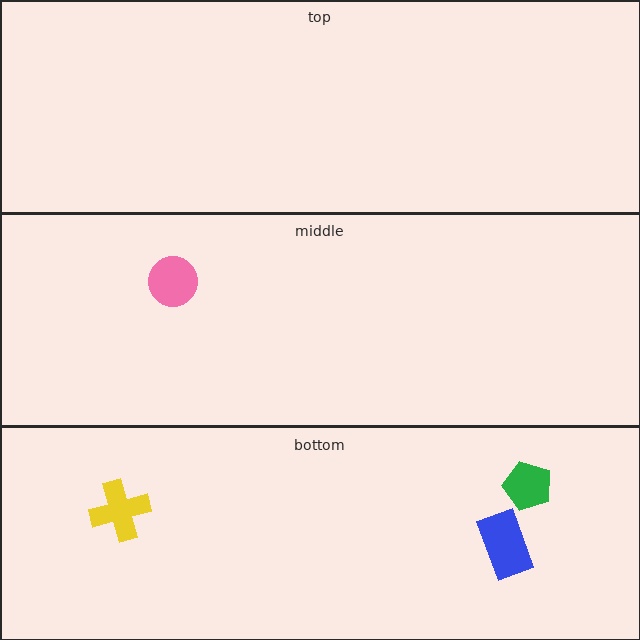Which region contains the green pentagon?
The bottom region.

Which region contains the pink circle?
The middle region.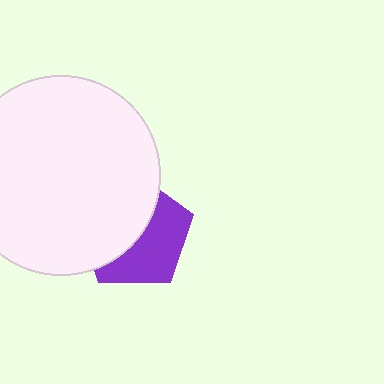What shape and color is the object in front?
The object in front is a white circle.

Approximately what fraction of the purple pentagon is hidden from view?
Roughly 51% of the purple pentagon is hidden behind the white circle.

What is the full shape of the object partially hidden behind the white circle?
The partially hidden object is a purple pentagon.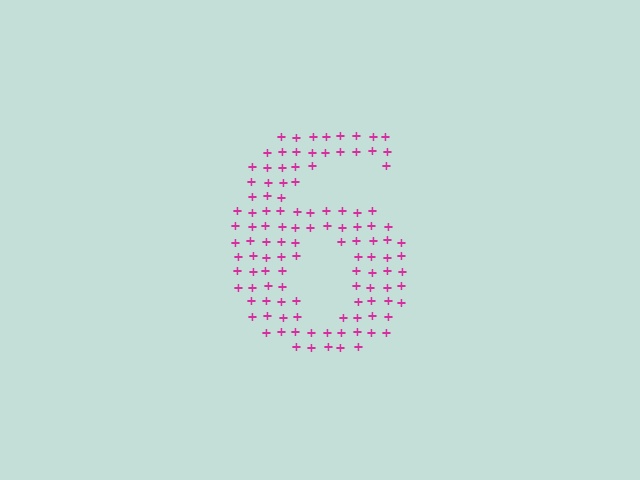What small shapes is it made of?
It is made of small plus signs.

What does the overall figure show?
The overall figure shows the digit 6.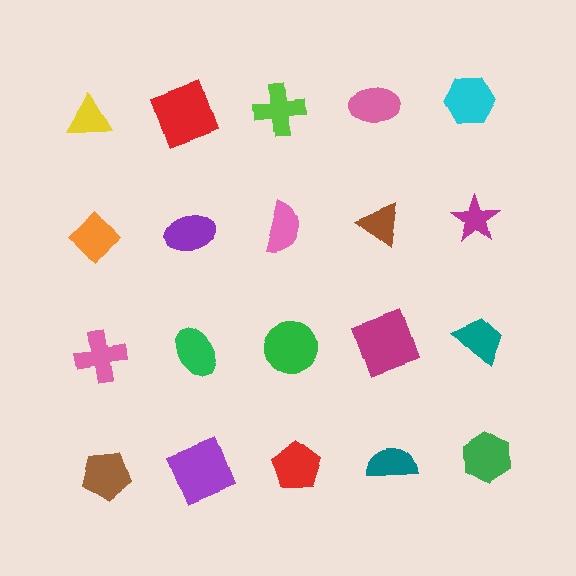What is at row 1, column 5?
A cyan hexagon.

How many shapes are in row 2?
5 shapes.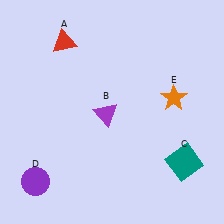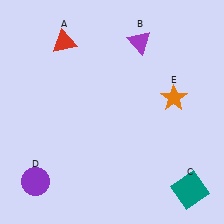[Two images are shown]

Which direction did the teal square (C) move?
The teal square (C) moved down.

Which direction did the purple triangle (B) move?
The purple triangle (B) moved up.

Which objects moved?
The objects that moved are: the purple triangle (B), the teal square (C).